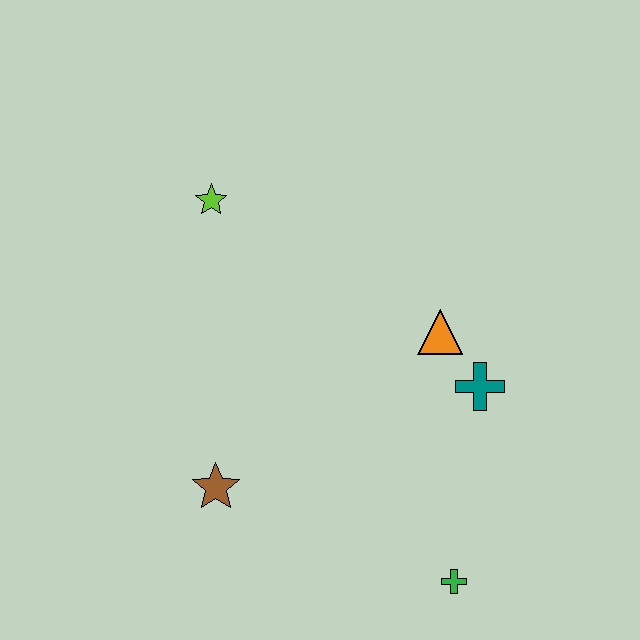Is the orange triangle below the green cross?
No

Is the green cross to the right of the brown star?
Yes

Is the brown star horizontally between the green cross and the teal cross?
No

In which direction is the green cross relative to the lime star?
The green cross is below the lime star.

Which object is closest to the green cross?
The teal cross is closest to the green cross.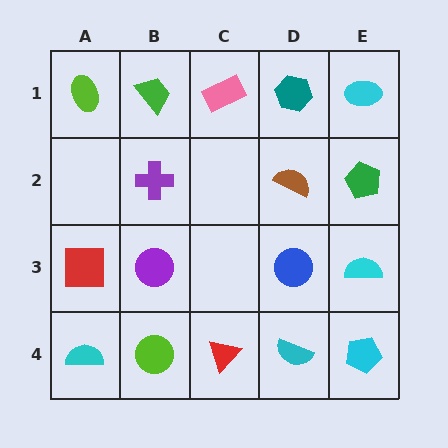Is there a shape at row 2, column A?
No, that cell is empty.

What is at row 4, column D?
A cyan semicircle.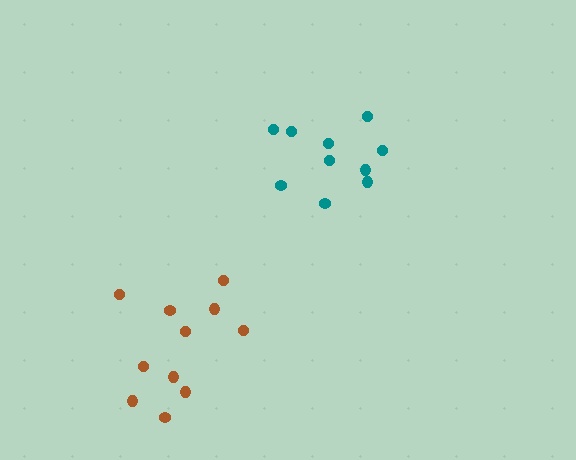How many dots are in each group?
Group 1: 10 dots, Group 2: 11 dots (21 total).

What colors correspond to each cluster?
The clusters are colored: teal, brown.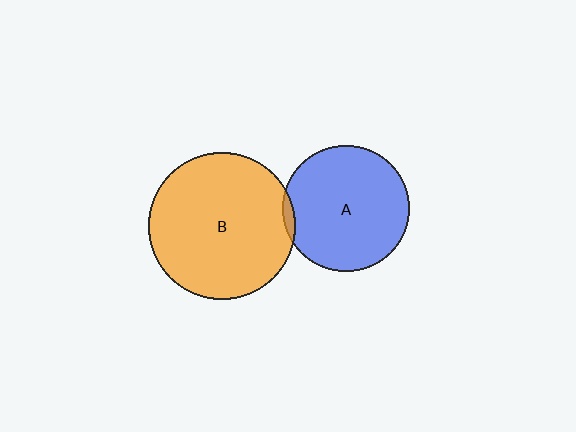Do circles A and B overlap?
Yes.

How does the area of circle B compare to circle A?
Approximately 1.4 times.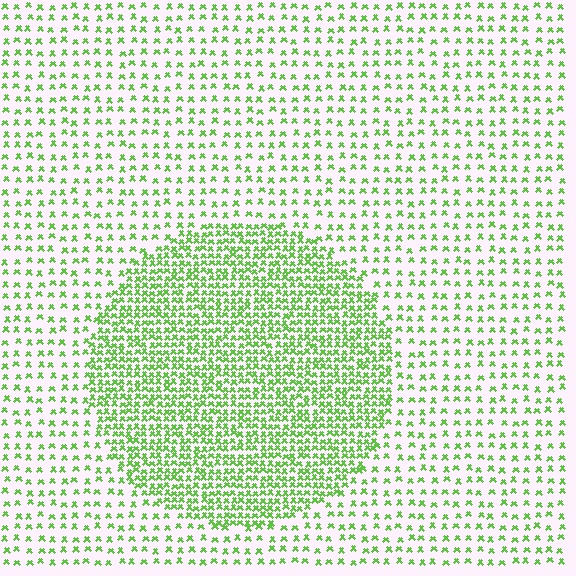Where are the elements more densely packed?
The elements are more densely packed inside the circle boundary.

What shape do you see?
I see a circle.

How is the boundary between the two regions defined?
The boundary is defined by a change in element density (approximately 2.4x ratio). All elements are the same color, size, and shape.